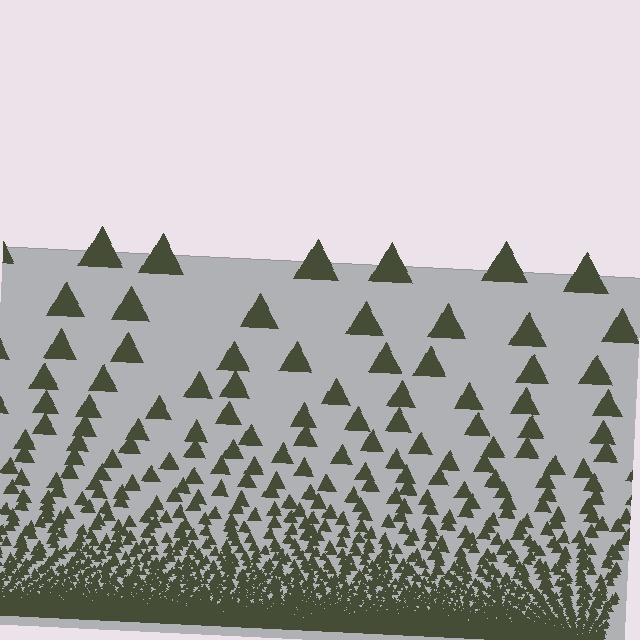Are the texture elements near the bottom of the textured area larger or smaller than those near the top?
Smaller. The gradient is inverted — elements near the bottom are smaller and denser.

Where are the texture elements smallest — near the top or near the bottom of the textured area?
Near the bottom.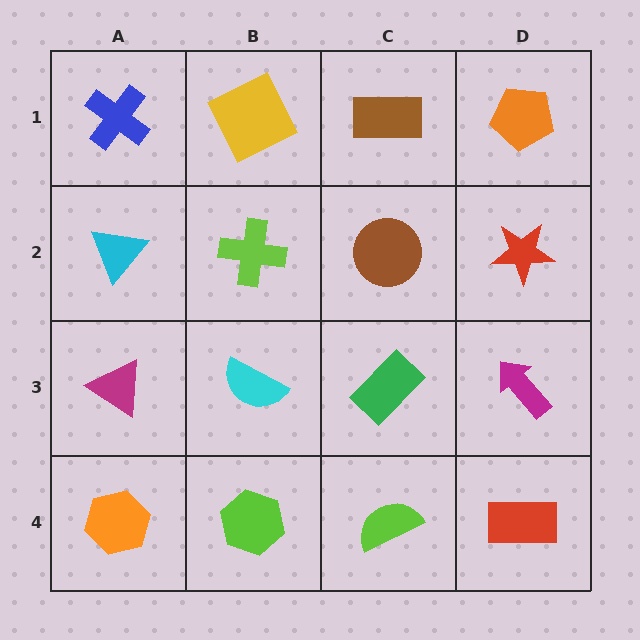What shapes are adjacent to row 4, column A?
A magenta triangle (row 3, column A), a lime hexagon (row 4, column B).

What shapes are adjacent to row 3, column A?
A cyan triangle (row 2, column A), an orange hexagon (row 4, column A), a cyan semicircle (row 3, column B).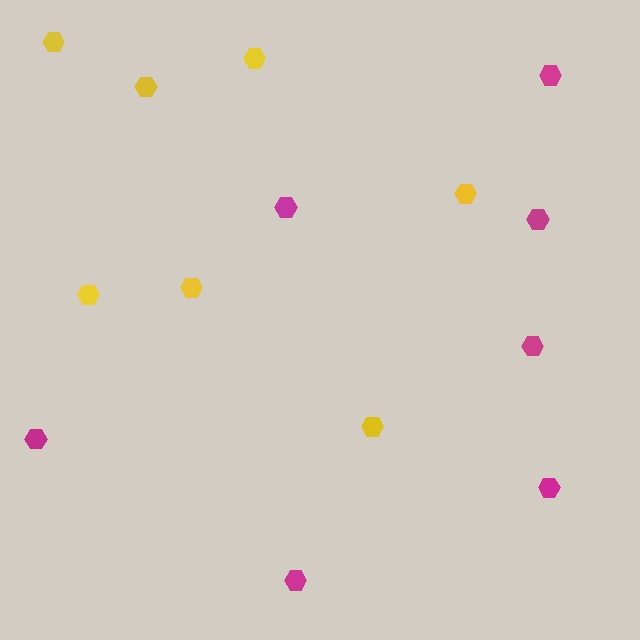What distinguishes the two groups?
There are 2 groups: one group of yellow hexagons (7) and one group of magenta hexagons (7).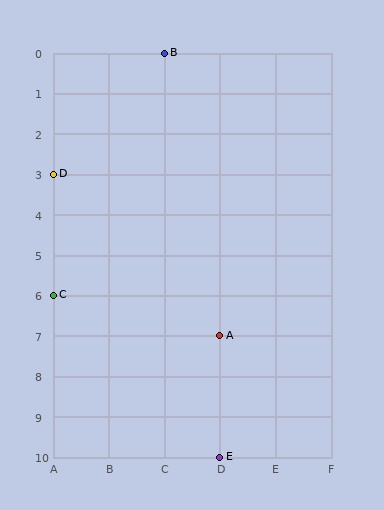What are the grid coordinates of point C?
Point C is at grid coordinates (A, 6).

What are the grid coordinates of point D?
Point D is at grid coordinates (A, 3).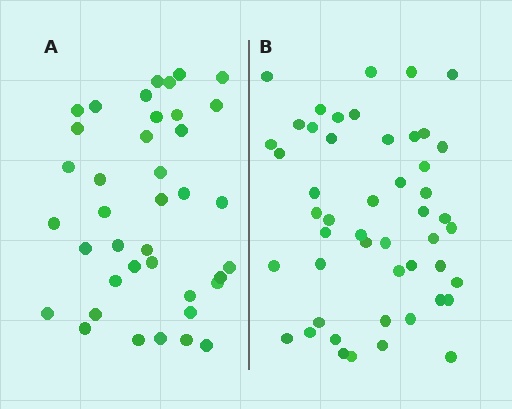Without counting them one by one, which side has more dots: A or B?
Region B (the right region) has more dots.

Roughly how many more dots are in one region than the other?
Region B has roughly 10 or so more dots than region A.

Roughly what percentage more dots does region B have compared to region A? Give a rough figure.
About 25% more.